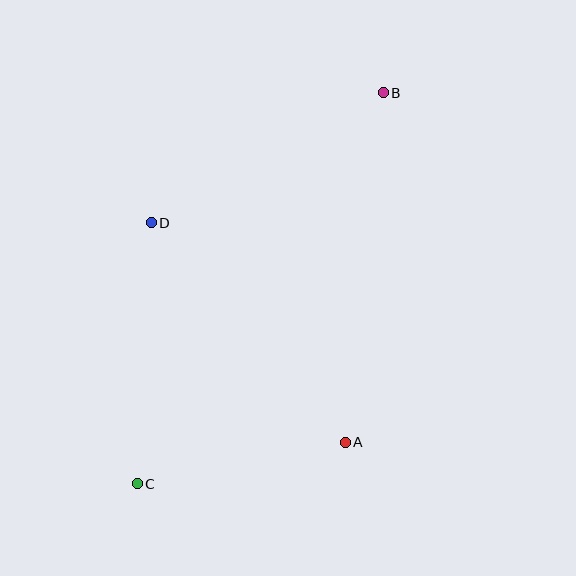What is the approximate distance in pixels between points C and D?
The distance between C and D is approximately 261 pixels.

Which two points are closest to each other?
Points A and C are closest to each other.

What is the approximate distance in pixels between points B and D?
The distance between B and D is approximately 266 pixels.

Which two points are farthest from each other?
Points B and C are farthest from each other.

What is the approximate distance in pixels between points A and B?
The distance between A and B is approximately 352 pixels.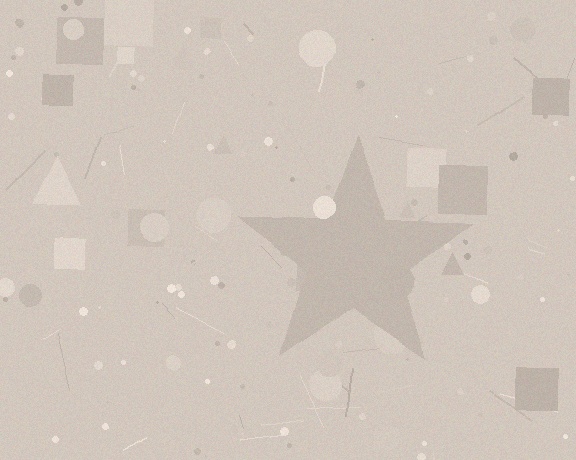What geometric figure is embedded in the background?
A star is embedded in the background.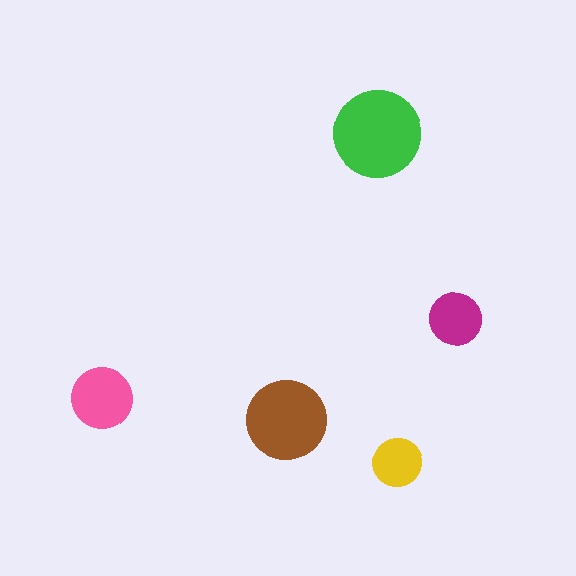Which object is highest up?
The green circle is topmost.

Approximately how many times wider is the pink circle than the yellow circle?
About 1.5 times wider.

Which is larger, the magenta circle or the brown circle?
The brown one.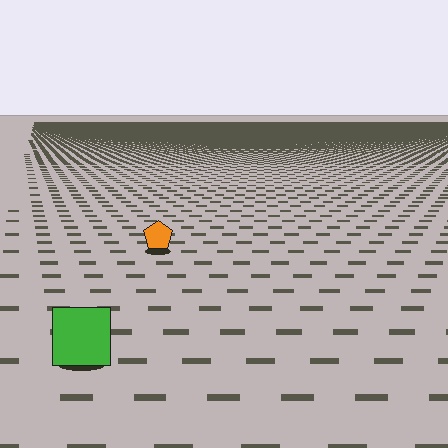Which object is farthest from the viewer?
The orange pentagon is farthest from the viewer. It appears smaller and the ground texture around it is denser.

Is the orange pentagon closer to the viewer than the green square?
No. The green square is closer — you can tell from the texture gradient: the ground texture is coarser near it.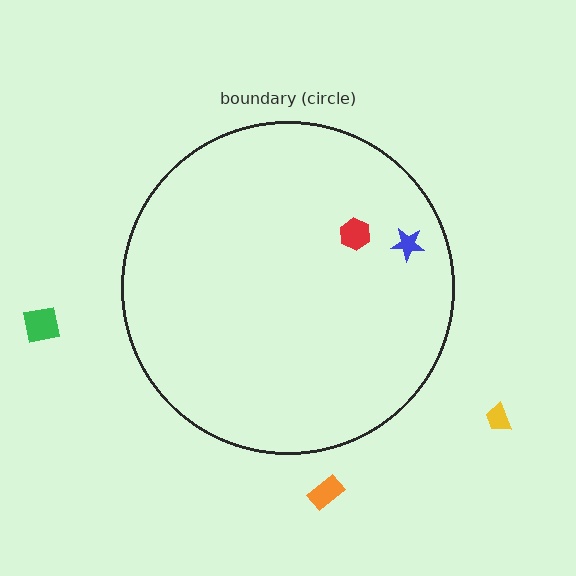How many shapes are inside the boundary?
2 inside, 3 outside.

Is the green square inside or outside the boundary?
Outside.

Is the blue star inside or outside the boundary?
Inside.